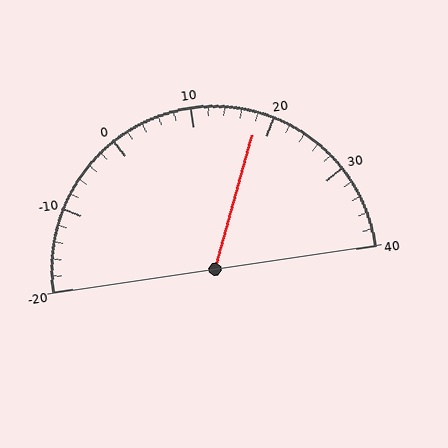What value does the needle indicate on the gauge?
The needle indicates approximately 18.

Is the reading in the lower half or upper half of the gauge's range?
The reading is in the upper half of the range (-20 to 40).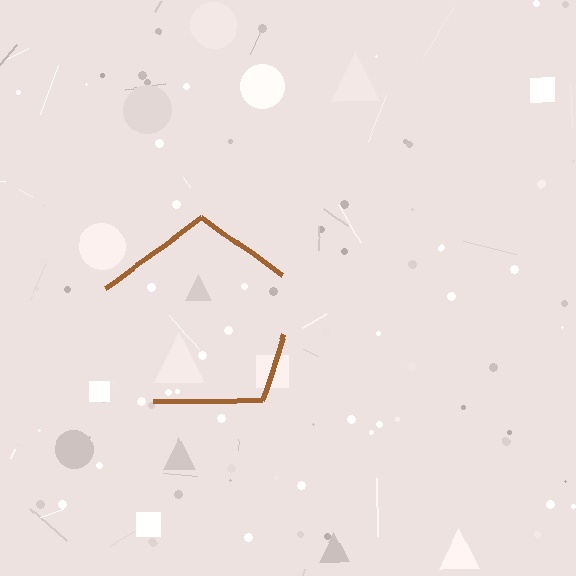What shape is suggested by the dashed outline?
The dashed outline suggests a pentagon.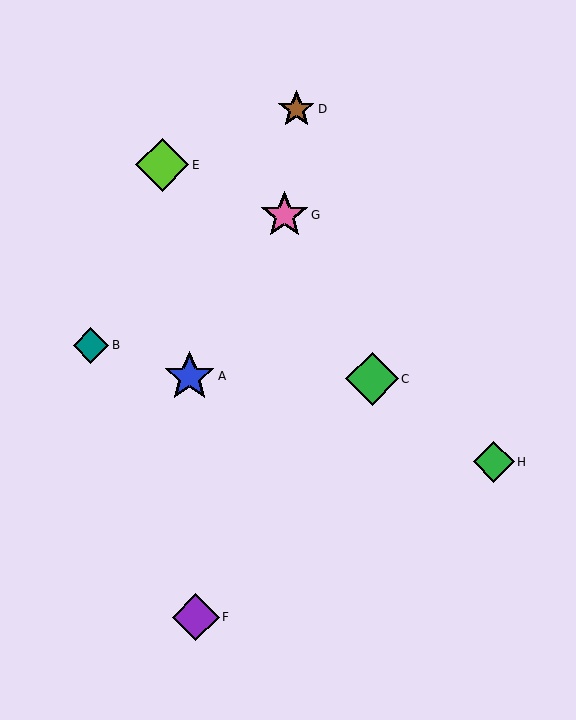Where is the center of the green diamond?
The center of the green diamond is at (494, 462).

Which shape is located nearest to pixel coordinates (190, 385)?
The blue star (labeled A) at (190, 376) is nearest to that location.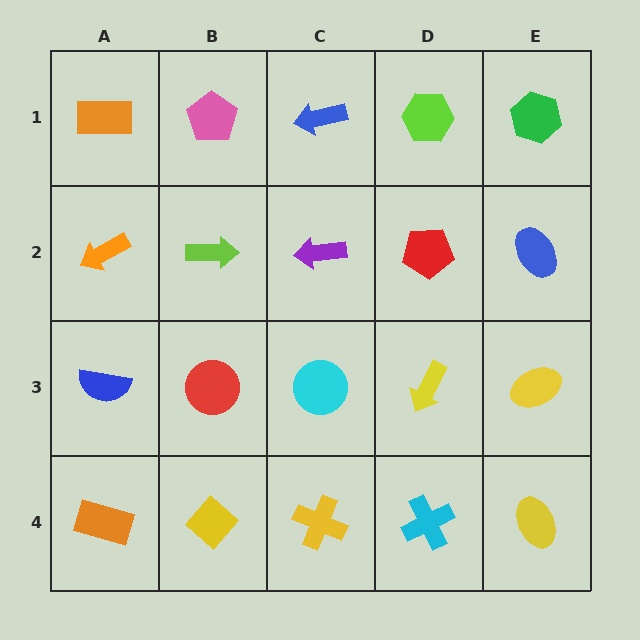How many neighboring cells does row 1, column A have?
2.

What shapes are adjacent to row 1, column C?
A purple arrow (row 2, column C), a pink pentagon (row 1, column B), a lime hexagon (row 1, column D).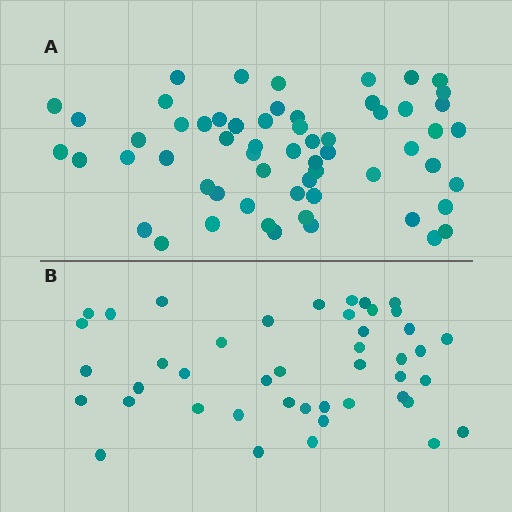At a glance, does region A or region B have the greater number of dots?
Region A (the top region) has more dots.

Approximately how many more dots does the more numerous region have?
Region A has approximately 15 more dots than region B.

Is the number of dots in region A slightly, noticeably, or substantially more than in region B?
Region A has noticeably more, but not dramatically so. The ratio is roughly 1.4 to 1.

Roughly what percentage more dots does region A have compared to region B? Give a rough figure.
About 35% more.